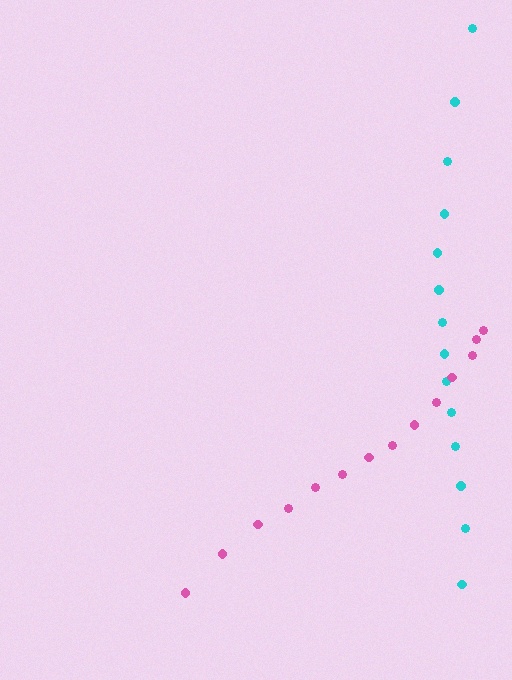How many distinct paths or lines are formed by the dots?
There are 2 distinct paths.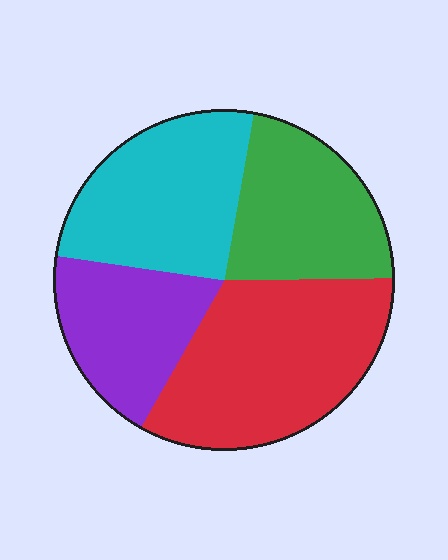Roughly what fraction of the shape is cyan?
Cyan takes up about one quarter (1/4) of the shape.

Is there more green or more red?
Red.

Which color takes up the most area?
Red, at roughly 35%.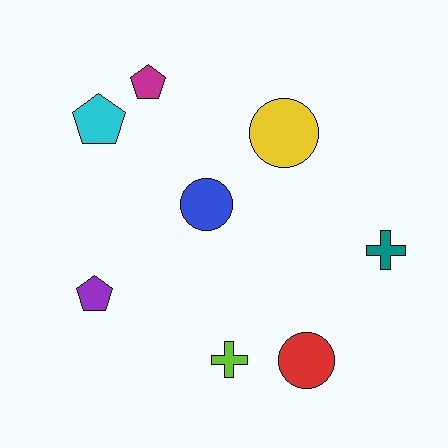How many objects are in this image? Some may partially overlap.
There are 8 objects.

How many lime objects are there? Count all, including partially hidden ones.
There is 1 lime object.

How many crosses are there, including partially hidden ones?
There are 2 crosses.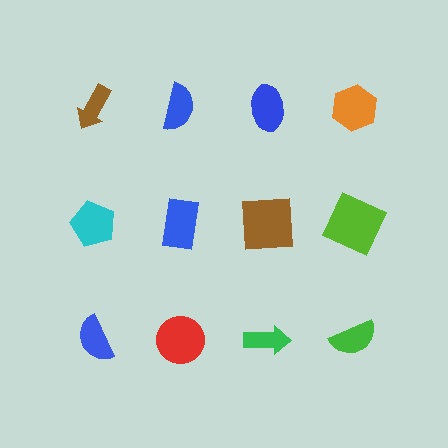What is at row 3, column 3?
A green arrow.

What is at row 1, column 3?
A blue ellipse.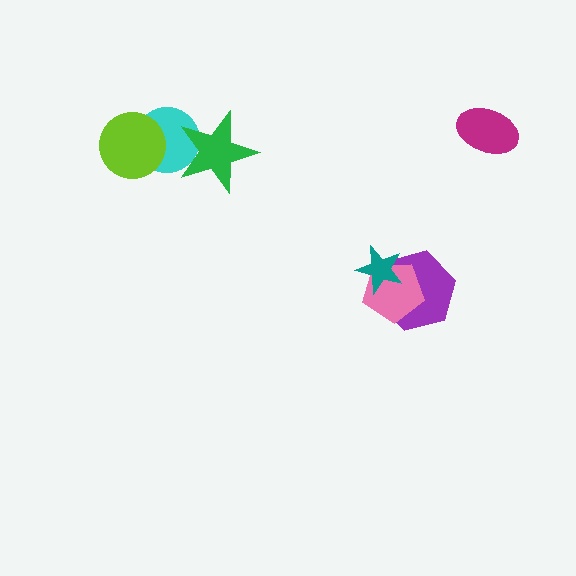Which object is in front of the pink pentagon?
The teal star is in front of the pink pentagon.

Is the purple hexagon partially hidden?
Yes, it is partially covered by another shape.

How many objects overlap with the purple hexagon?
2 objects overlap with the purple hexagon.